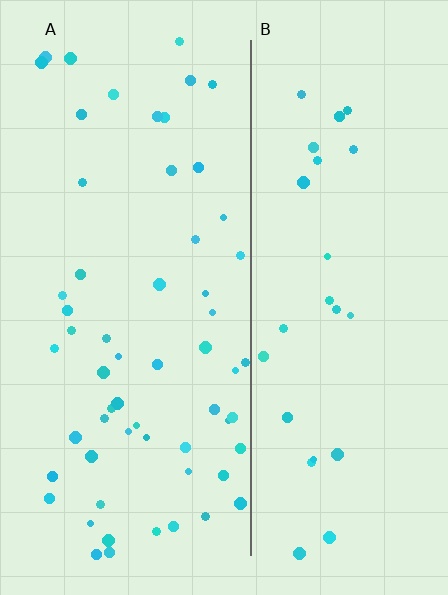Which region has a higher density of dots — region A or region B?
A (the left).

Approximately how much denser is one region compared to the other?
Approximately 2.2× — region A over region B.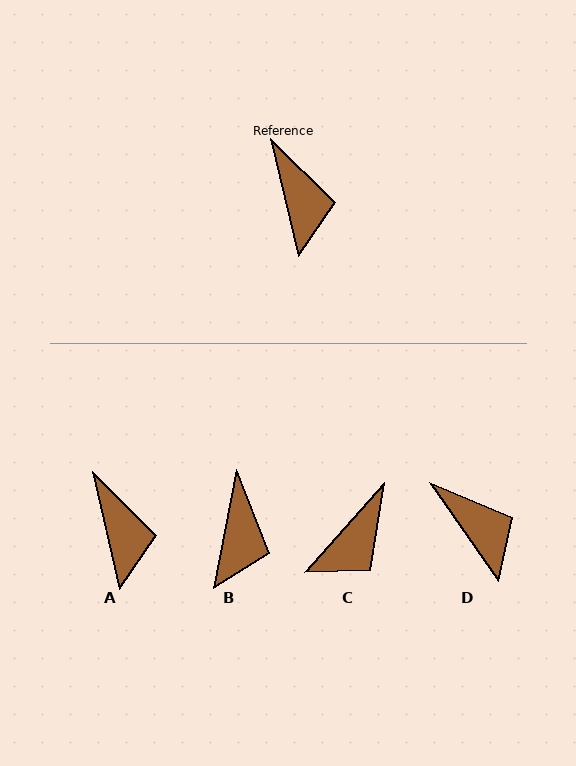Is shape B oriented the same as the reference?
No, it is off by about 24 degrees.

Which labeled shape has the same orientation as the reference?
A.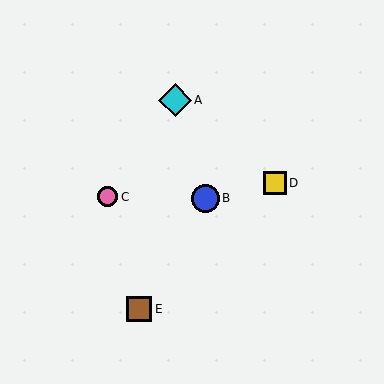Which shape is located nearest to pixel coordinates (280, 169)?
The yellow square (labeled D) at (275, 183) is nearest to that location.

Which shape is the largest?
The cyan diamond (labeled A) is the largest.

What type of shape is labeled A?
Shape A is a cyan diamond.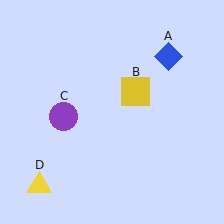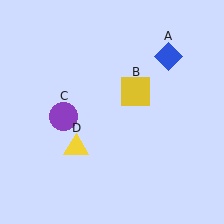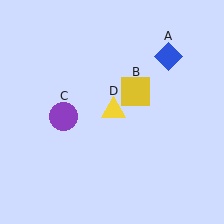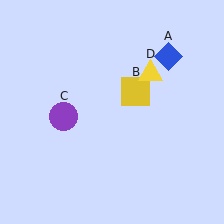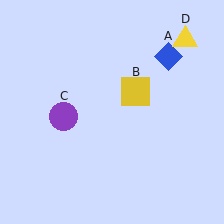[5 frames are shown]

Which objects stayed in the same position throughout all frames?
Blue diamond (object A) and yellow square (object B) and purple circle (object C) remained stationary.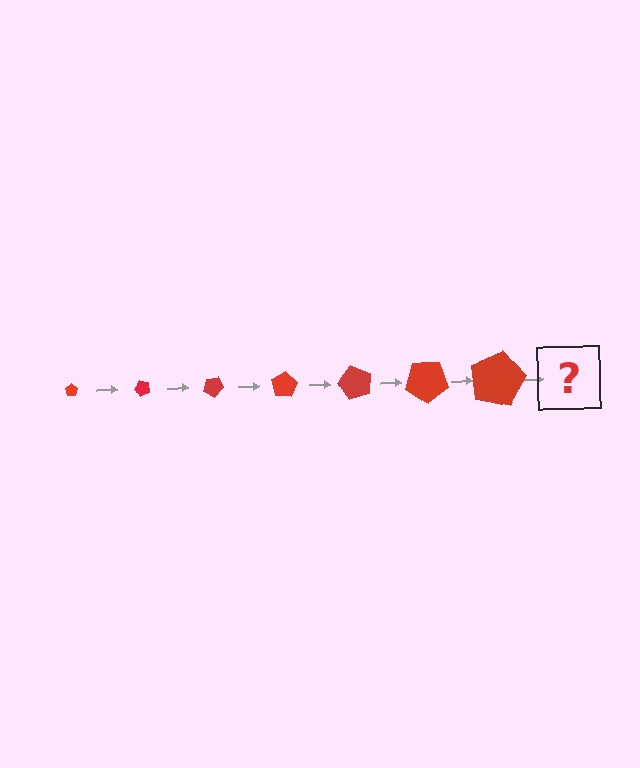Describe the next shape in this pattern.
It should be a pentagon, larger than the previous one and rotated 350 degrees from the start.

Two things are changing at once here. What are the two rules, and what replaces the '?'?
The two rules are that the pentagon grows larger each step and it rotates 50 degrees each step. The '?' should be a pentagon, larger than the previous one and rotated 350 degrees from the start.